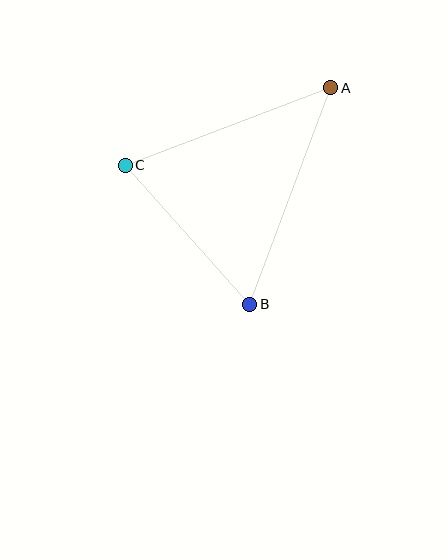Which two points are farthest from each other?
Points A and B are farthest from each other.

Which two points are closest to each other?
Points B and C are closest to each other.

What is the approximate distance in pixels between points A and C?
The distance between A and C is approximately 220 pixels.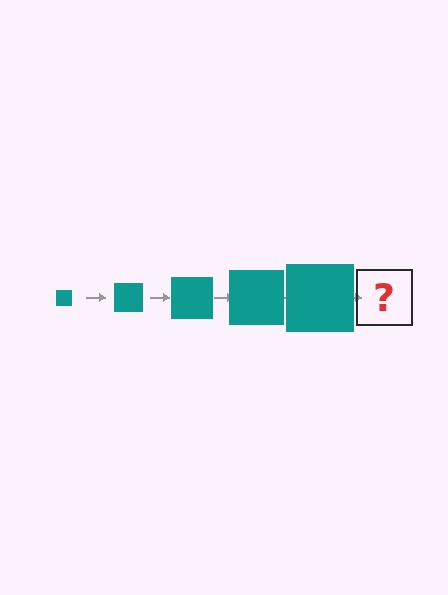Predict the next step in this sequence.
The next step is a teal square, larger than the previous one.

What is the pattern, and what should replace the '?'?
The pattern is that the square gets progressively larger each step. The '?' should be a teal square, larger than the previous one.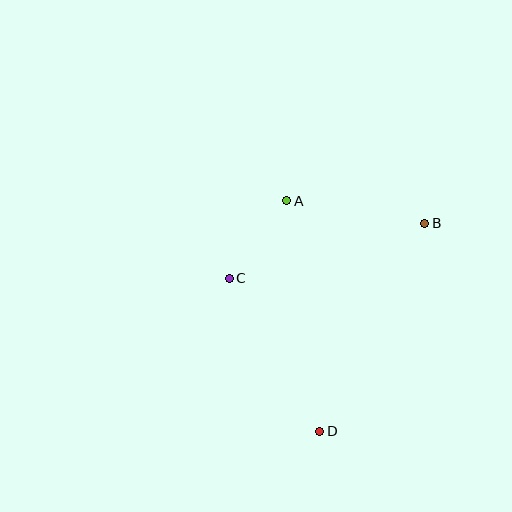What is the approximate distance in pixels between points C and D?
The distance between C and D is approximately 178 pixels.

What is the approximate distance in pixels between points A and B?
The distance between A and B is approximately 140 pixels.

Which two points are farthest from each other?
Points A and D are farthest from each other.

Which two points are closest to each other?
Points A and C are closest to each other.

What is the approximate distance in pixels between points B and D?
The distance between B and D is approximately 233 pixels.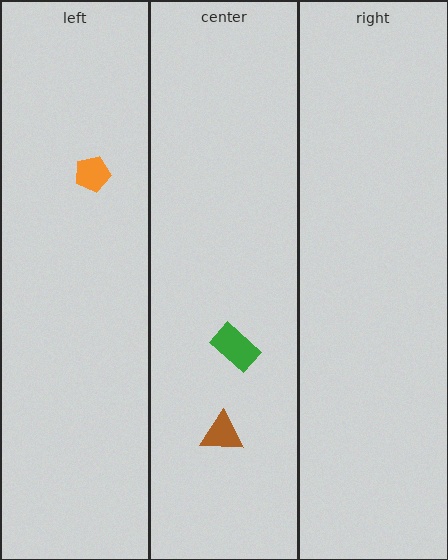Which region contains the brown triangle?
The center region.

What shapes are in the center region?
The brown triangle, the green rectangle.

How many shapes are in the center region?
2.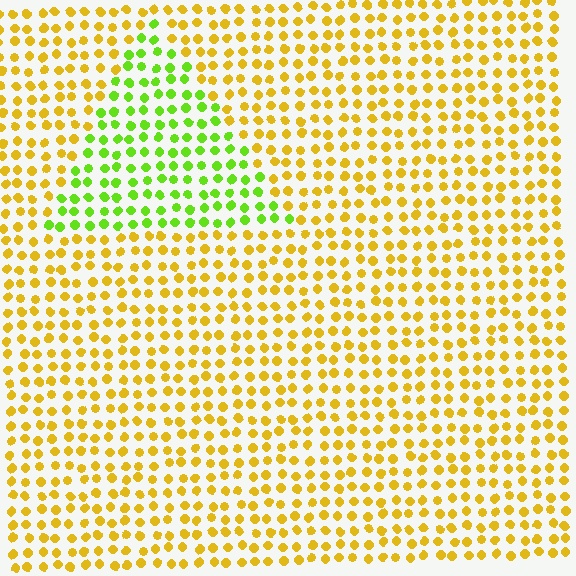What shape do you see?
I see a triangle.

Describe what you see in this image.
The image is filled with small yellow elements in a uniform arrangement. A triangle-shaped region is visible where the elements are tinted to a slightly different hue, forming a subtle color boundary.